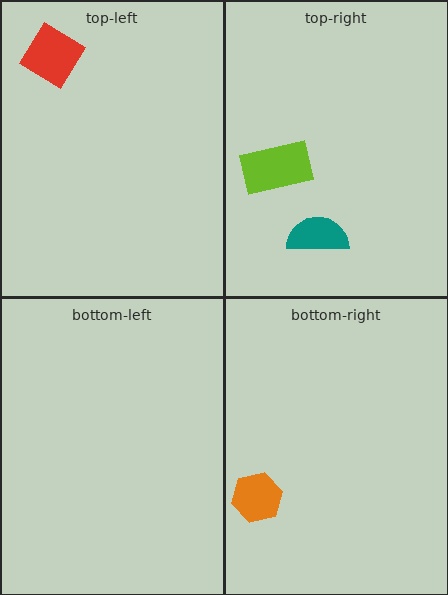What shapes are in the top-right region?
The teal semicircle, the lime rectangle.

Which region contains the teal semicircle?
The top-right region.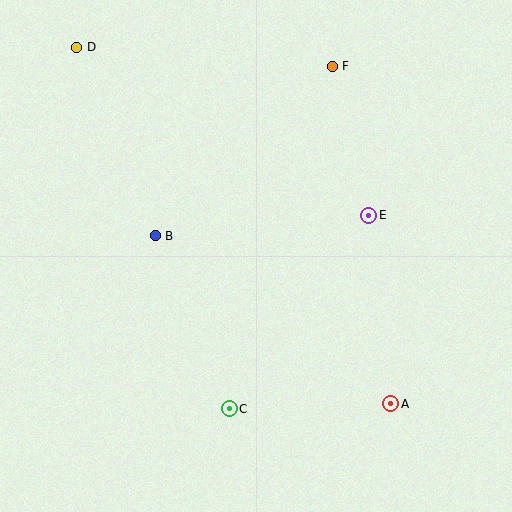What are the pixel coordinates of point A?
Point A is at (391, 404).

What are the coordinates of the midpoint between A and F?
The midpoint between A and F is at (361, 235).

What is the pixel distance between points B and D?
The distance between B and D is 204 pixels.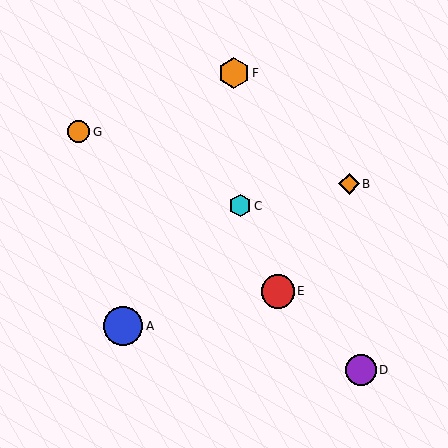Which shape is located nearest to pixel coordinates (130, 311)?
The blue circle (labeled A) at (123, 326) is nearest to that location.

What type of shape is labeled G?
Shape G is an orange circle.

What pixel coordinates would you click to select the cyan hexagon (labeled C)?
Click at (240, 206) to select the cyan hexagon C.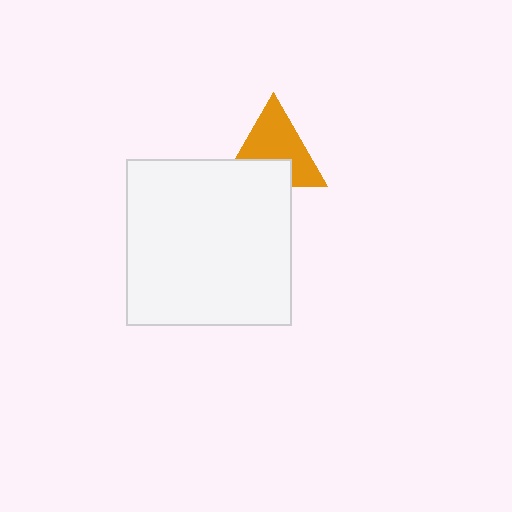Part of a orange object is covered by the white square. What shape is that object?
It is a triangle.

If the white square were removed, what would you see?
You would see the complete orange triangle.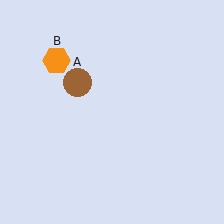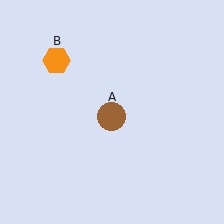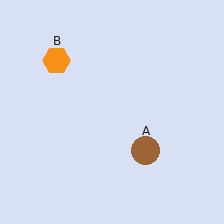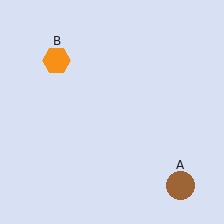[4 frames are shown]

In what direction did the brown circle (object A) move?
The brown circle (object A) moved down and to the right.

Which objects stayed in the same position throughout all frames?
Orange hexagon (object B) remained stationary.